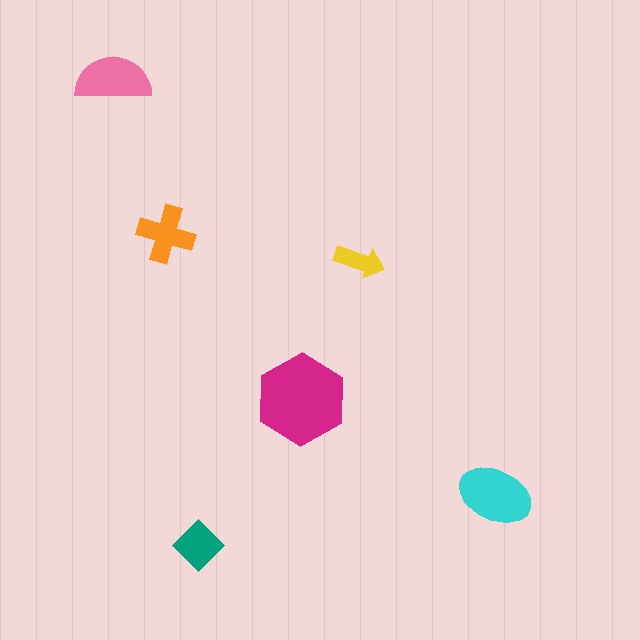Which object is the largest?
The magenta hexagon.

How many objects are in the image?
There are 6 objects in the image.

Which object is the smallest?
The yellow arrow.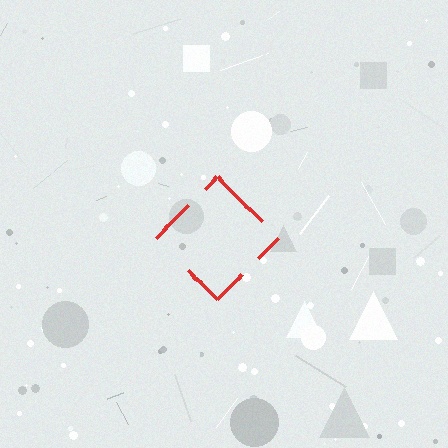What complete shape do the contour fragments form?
The contour fragments form a diamond.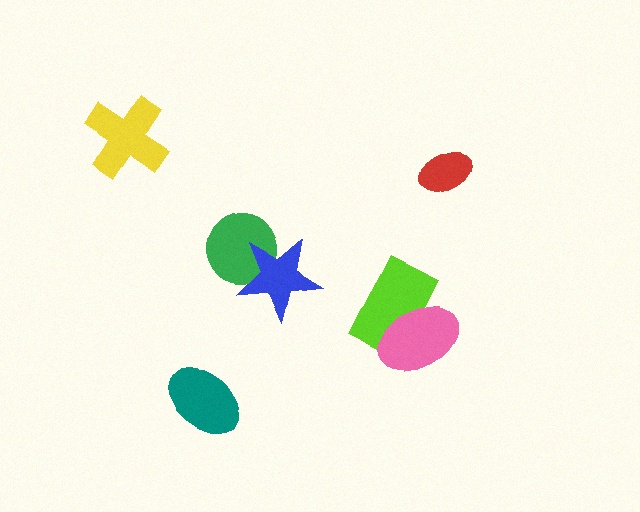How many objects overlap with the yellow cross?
0 objects overlap with the yellow cross.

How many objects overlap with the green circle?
1 object overlaps with the green circle.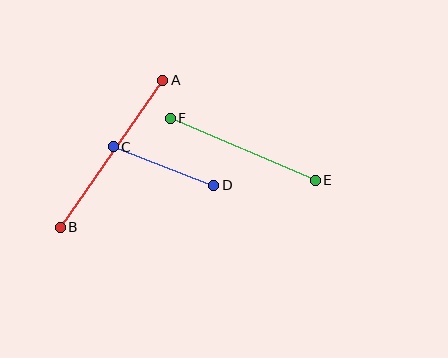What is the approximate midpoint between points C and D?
The midpoint is at approximately (164, 166) pixels.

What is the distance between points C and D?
The distance is approximately 108 pixels.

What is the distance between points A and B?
The distance is approximately 179 pixels.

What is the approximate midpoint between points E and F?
The midpoint is at approximately (243, 149) pixels.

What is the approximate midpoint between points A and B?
The midpoint is at approximately (111, 154) pixels.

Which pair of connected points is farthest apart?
Points A and B are farthest apart.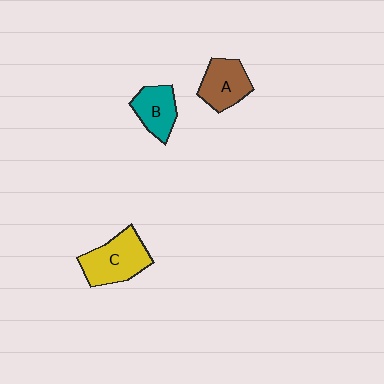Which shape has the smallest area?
Shape B (teal).